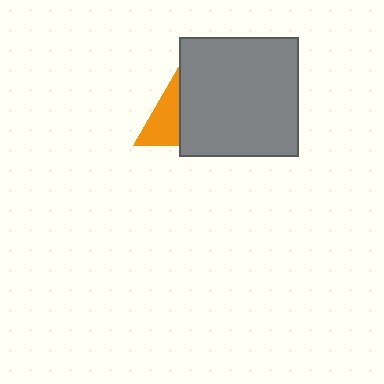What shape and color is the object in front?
The object in front is a gray square.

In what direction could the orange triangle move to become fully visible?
The orange triangle could move left. That would shift it out from behind the gray square entirely.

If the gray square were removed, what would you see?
You would see the complete orange triangle.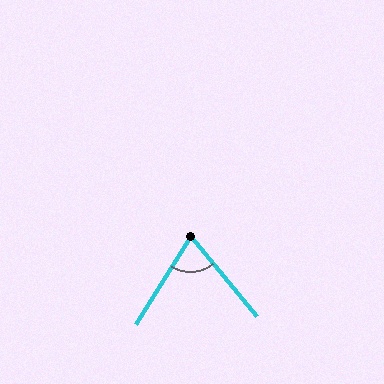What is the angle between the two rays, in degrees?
Approximately 72 degrees.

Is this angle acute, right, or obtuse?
It is acute.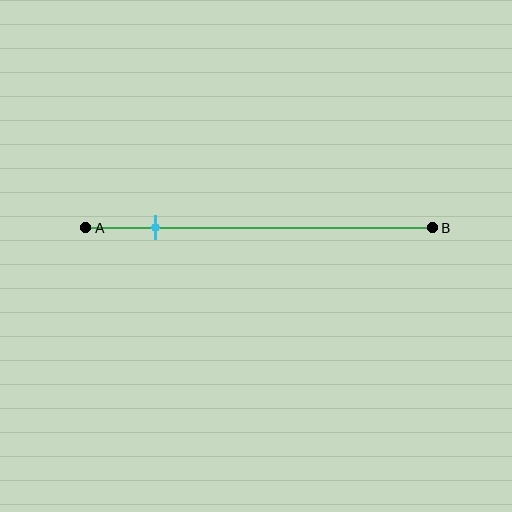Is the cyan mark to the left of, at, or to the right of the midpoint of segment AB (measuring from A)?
The cyan mark is to the left of the midpoint of segment AB.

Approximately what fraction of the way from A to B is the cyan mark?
The cyan mark is approximately 20% of the way from A to B.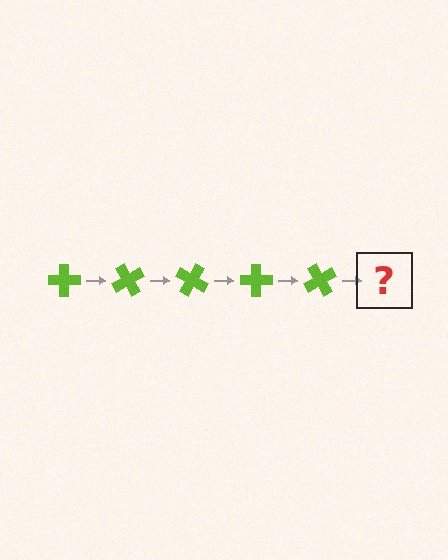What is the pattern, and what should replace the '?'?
The pattern is that the cross rotates 60 degrees each step. The '?' should be a lime cross rotated 300 degrees.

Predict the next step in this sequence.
The next step is a lime cross rotated 300 degrees.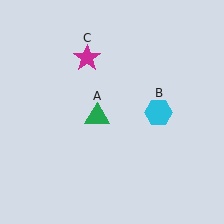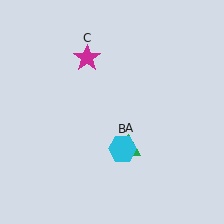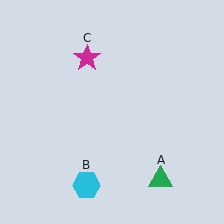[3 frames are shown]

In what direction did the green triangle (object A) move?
The green triangle (object A) moved down and to the right.